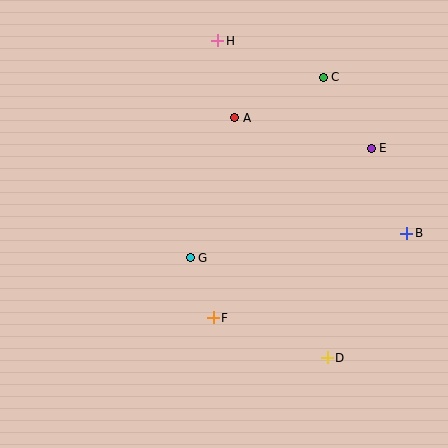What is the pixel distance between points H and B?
The distance between H and B is 270 pixels.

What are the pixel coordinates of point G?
Point G is at (190, 258).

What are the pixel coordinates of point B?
Point B is at (407, 233).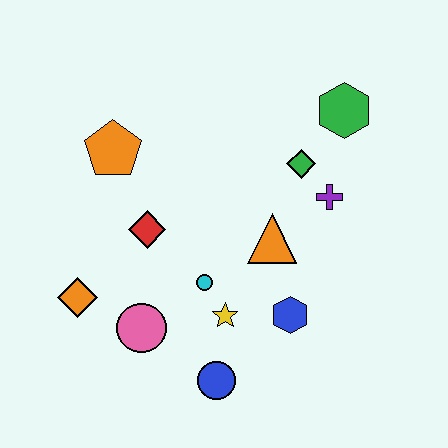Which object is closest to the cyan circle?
The yellow star is closest to the cyan circle.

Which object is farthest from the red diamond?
The green hexagon is farthest from the red diamond.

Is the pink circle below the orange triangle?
Yes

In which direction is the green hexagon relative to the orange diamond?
The green hexagon is to the right of the orange diamond.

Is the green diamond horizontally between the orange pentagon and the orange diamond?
No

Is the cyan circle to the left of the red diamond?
No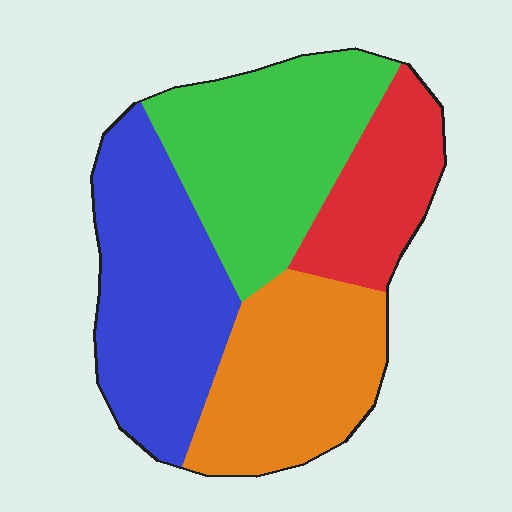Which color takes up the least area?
Red, at roughly 15%.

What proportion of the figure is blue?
Blue covers 30% of the figure.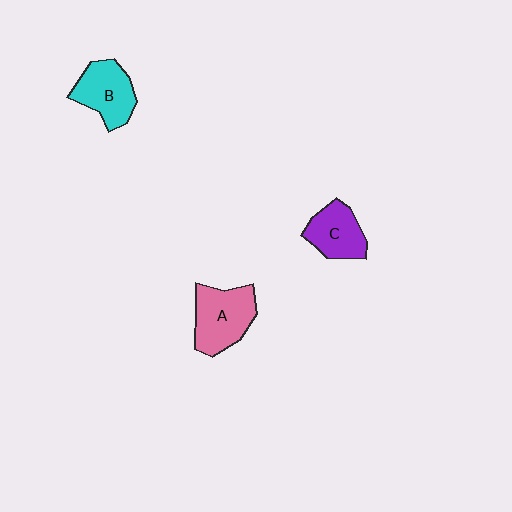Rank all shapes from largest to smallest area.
From largest to smallest: A (pink), B (cyan), C (purple).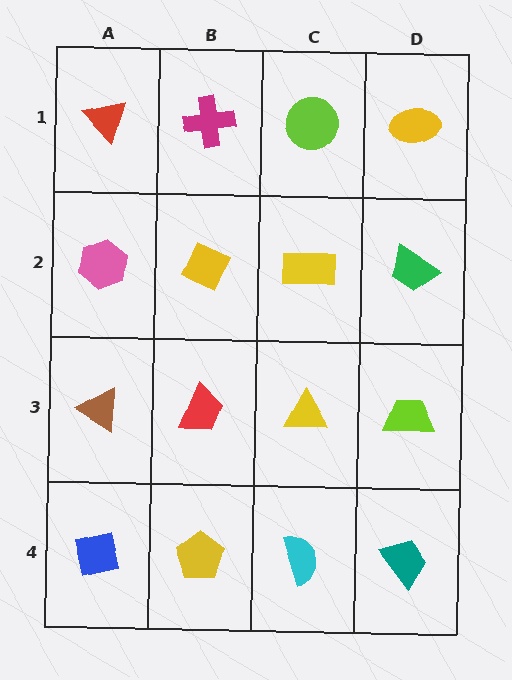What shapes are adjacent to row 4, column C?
A yellow triangle (row 3, column C), a yellow pentagon (row 4, column B), a teal trapezoid (row 4, column D).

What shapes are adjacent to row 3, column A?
A pink hexagon (row 2, column A), a blue square (row 4, column A), a red trapezoid (row 3, column B).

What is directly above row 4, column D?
A lime trapezoid.